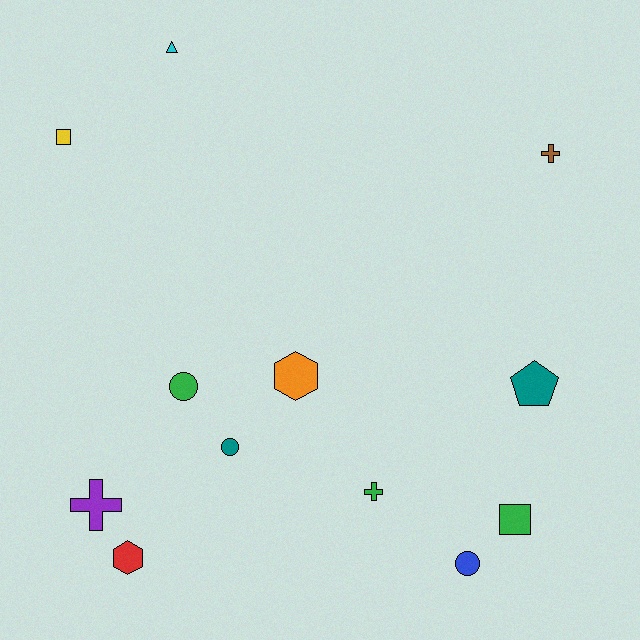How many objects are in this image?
There are 12 objects.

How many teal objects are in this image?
There are 2 teal objects.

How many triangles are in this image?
There is 1 triangle.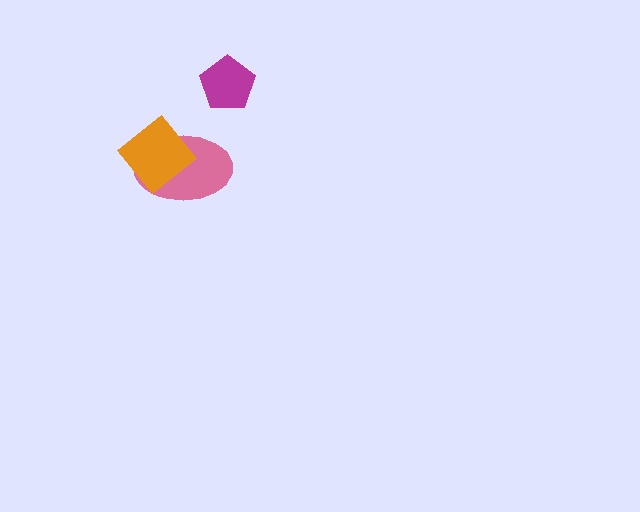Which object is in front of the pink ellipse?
The orange diamond is in front of the pink ellipse.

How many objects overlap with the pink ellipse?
1 object overlaps with the pink ellipse.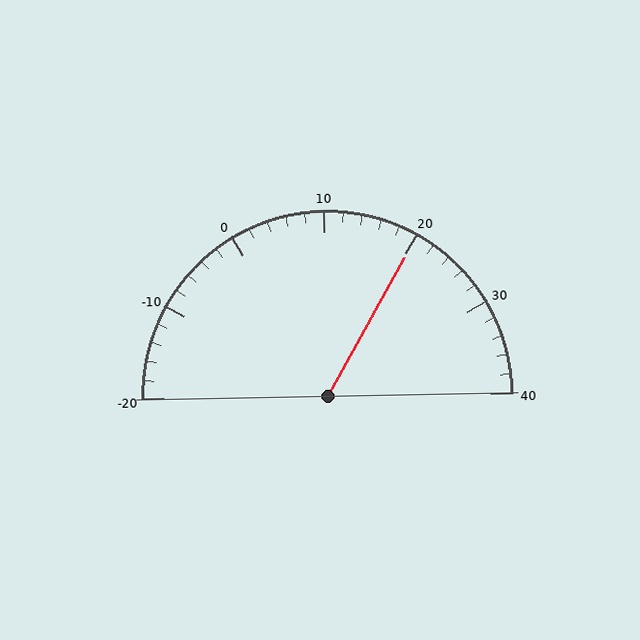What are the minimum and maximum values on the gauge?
The gauge ranges from -20 to 40.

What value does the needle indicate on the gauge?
The needle indicates approximately 20.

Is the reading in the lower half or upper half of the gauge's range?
The reading is in the upper half of the range (-20 to 40).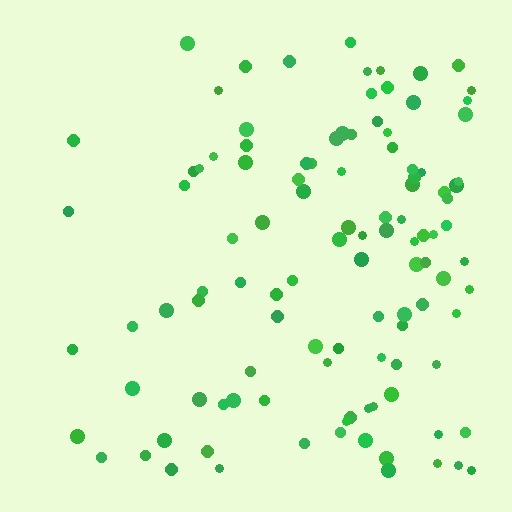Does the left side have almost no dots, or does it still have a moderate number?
Still a moderate number, just noticeably fewer than the right.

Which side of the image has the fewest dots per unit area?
The left.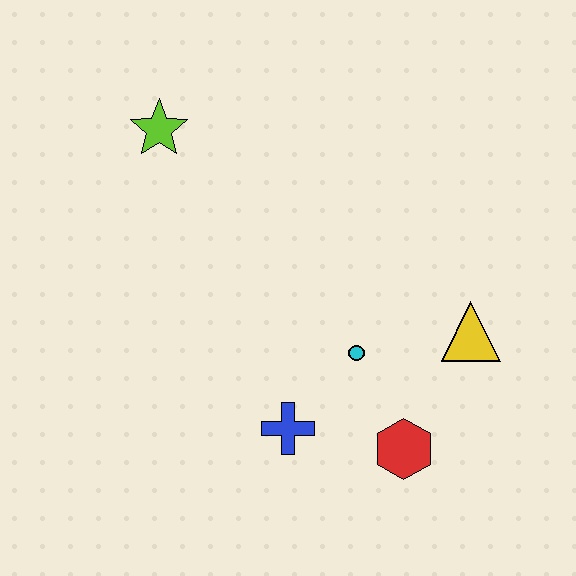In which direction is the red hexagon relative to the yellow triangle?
The red hexagon is below the yellow triangle.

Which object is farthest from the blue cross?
The lime star is farthest from the blue cross.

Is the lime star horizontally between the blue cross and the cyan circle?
No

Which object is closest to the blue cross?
The cyan circle is closest to the blue cross.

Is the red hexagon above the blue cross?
No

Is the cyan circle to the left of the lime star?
No